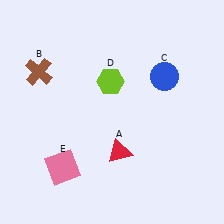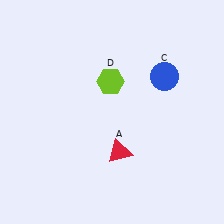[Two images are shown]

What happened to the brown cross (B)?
The brown cross (B) was removed in Image 2. It was in the top-left area of Image 1.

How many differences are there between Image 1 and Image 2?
There are 2 differences between the two images.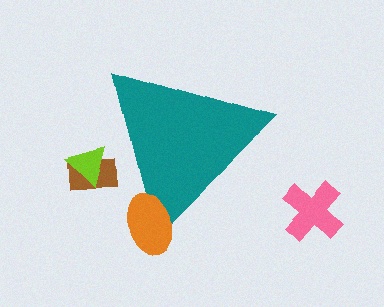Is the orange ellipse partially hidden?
No, the orange ellipse is fully visible.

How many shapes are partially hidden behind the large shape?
2 shapes are partially hidden.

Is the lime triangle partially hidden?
Yes, the lime triangle is partially hidden behind the teal triangle.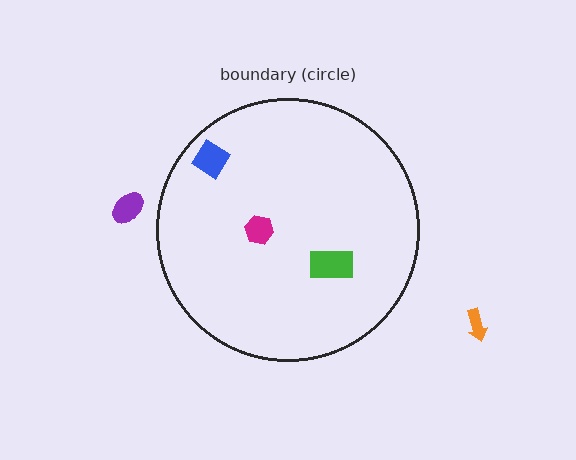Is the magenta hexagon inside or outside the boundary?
Inside.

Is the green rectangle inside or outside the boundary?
Inside.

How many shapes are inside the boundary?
3 inside, 2 outside.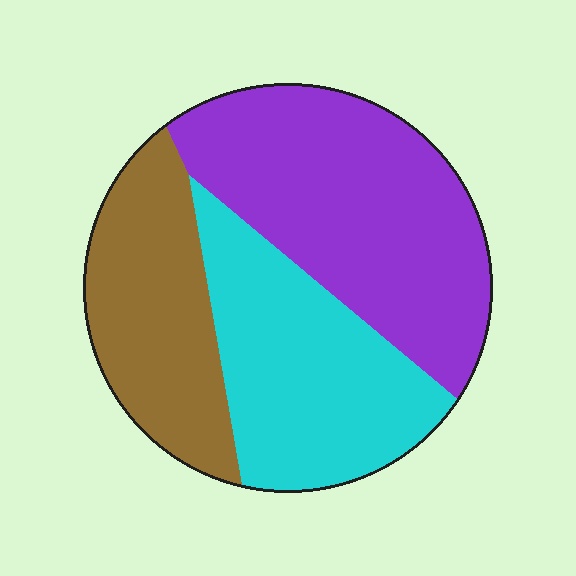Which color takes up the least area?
Brown, at roughly 25%.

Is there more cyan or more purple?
Purple.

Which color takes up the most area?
Purple, at roughly 40%.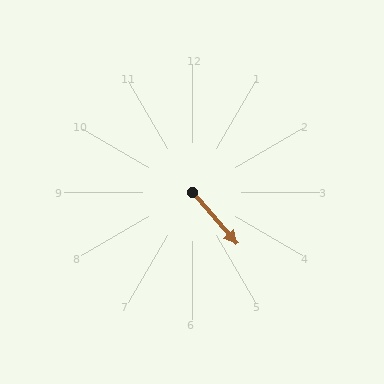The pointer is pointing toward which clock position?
Roughly 5 o'clock.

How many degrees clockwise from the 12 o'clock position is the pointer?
Approximately 139 degrees.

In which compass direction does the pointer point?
Southeast.